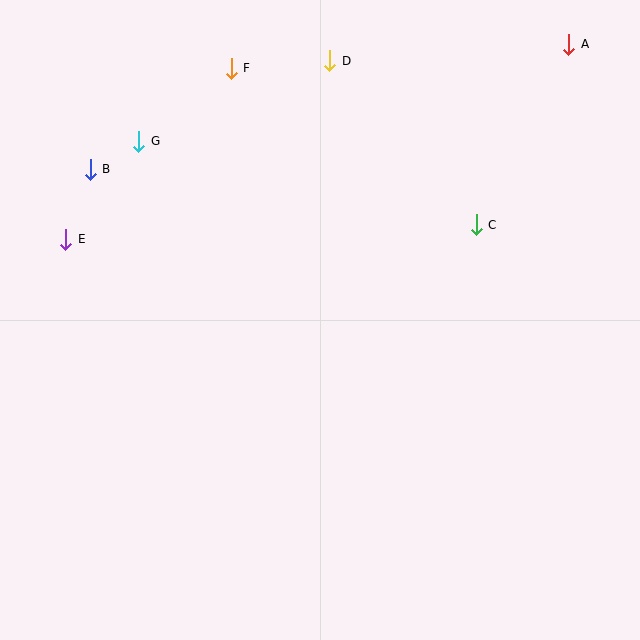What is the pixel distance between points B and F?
The distance between B and F is 174 pixels.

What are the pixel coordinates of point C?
Point C is at (476, 225).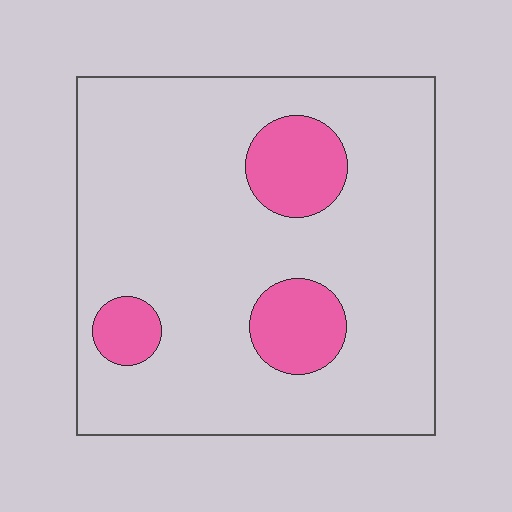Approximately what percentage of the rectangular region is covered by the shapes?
Approximately 15%.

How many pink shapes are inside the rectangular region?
3.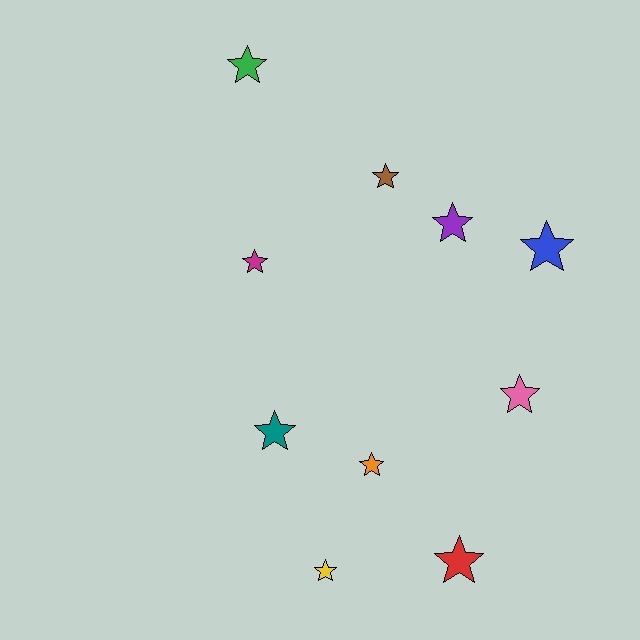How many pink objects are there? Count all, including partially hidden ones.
There is 1 pink object.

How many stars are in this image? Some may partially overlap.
There are 10 stars.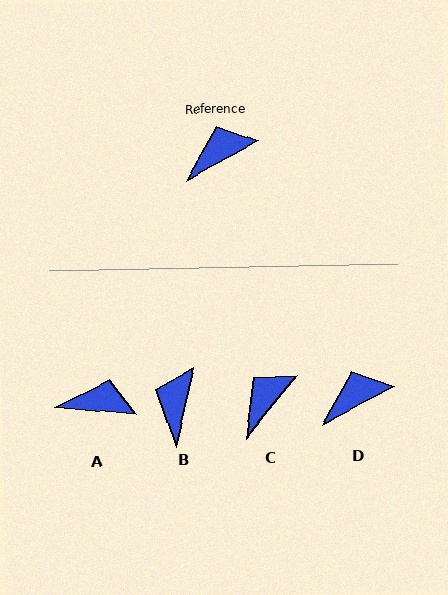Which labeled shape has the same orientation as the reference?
D.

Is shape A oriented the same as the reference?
No, it is off by about 34 degrees.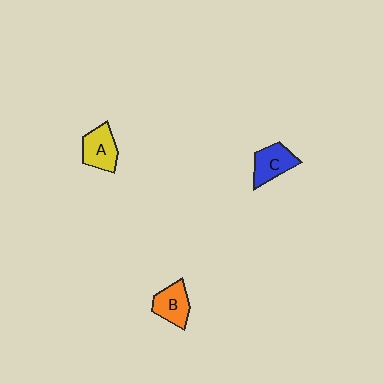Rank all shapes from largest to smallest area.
From largest to smallest: A (yellow), C (blue), B (orange).